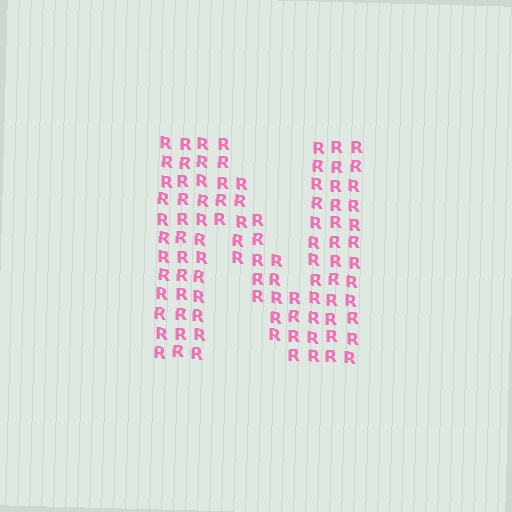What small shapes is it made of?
It is made of small letter R's.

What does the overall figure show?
The overall figure shows the letter N.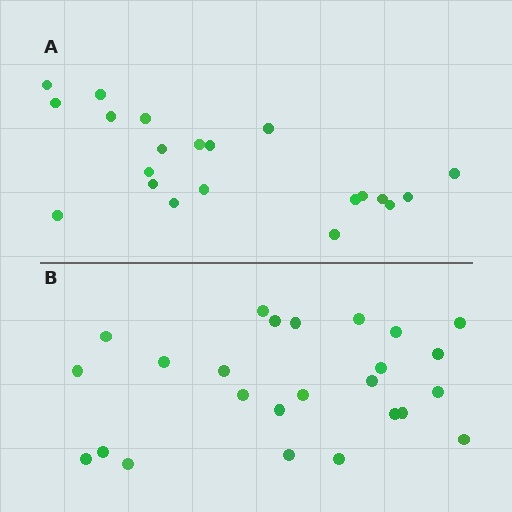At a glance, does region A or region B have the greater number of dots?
Region B (the bottom region) has more dots.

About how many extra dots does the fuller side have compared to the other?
Region B has about 4 more dots than region A.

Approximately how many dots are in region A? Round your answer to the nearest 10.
About 20 dots. (The exact count is 21, which rounds to 20.)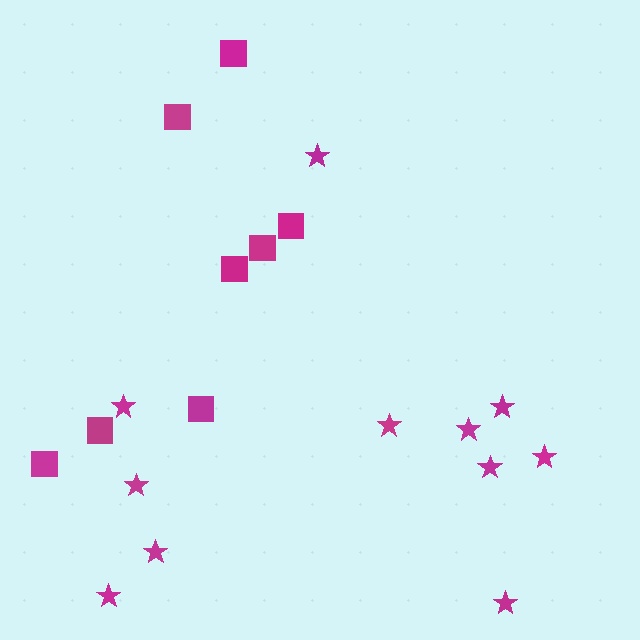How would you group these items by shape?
There are 2 groups: one group of stars (11) and one group of squares (8).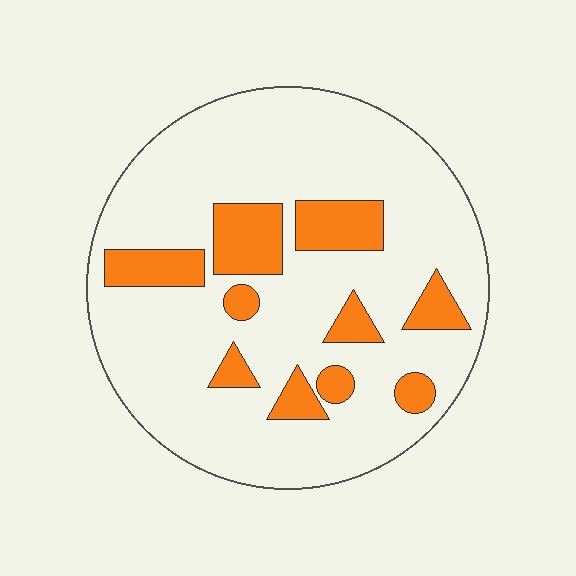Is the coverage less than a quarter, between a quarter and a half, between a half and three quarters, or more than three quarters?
Less than a quarter.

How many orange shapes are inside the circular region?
10.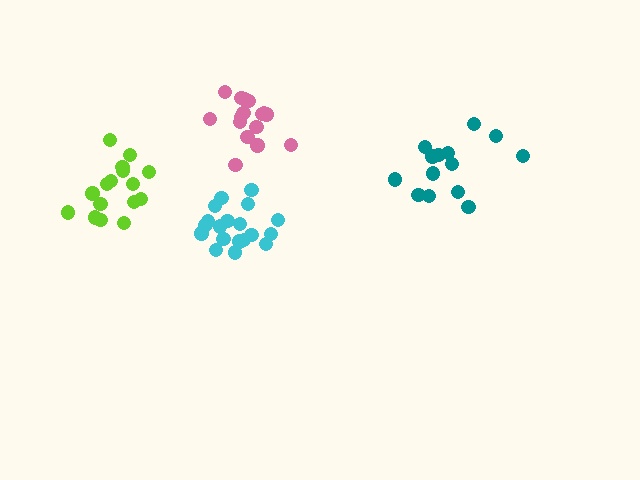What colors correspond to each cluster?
The clusters are colored: teal, lime, cyan, pink.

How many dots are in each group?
Group 1: 14 dots, Group 2: 16 dots, Group 3: 19 dots, Group 4: 16 dots (65 total).